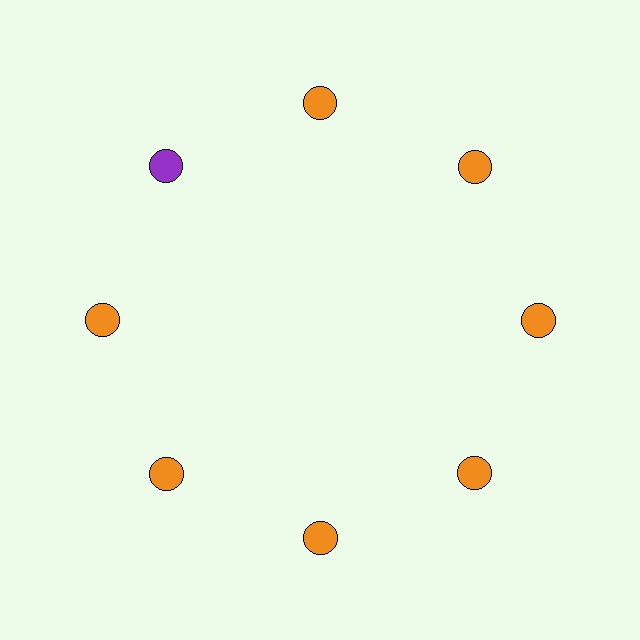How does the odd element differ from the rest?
It has a different color: purple instead of orange.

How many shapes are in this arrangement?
There are 8 shapes arranged in a ring pattern.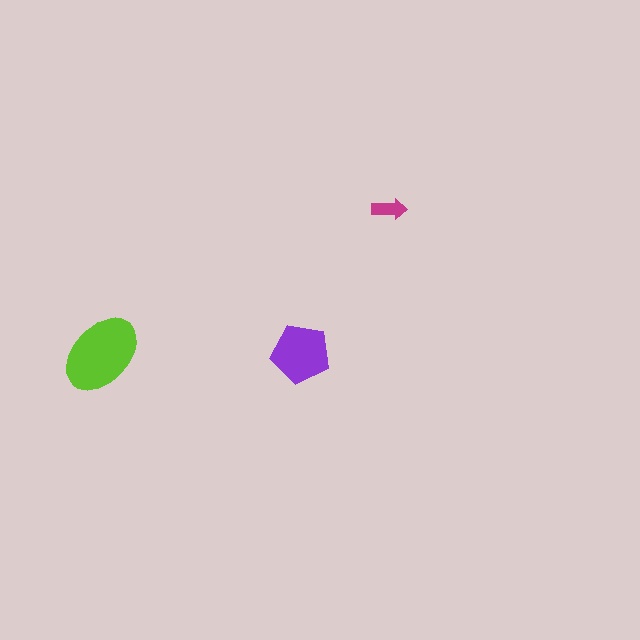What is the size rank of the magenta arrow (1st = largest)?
3rd.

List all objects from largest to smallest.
The lime ellipse, the purple pentagon, the magenta arrow.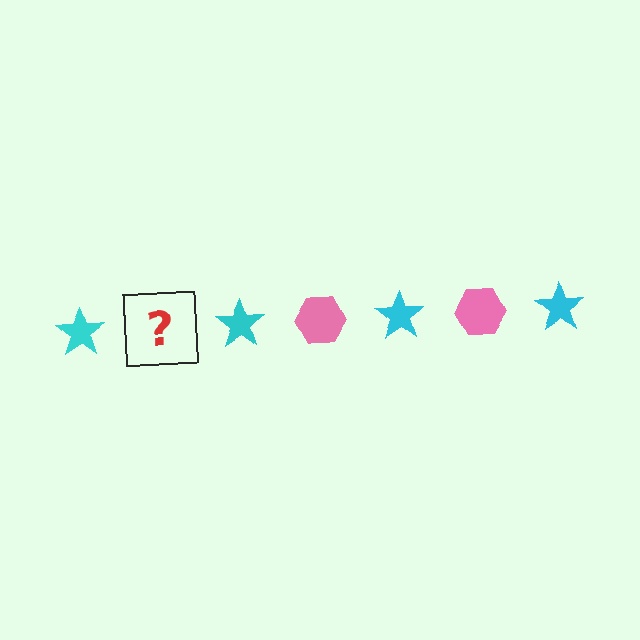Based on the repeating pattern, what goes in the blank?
The blank should be a pink hexagon.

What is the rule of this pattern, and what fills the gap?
The rule is that the pattern alternates between cyan star and pink hexagon. The gap should be filled with a pink hexagon.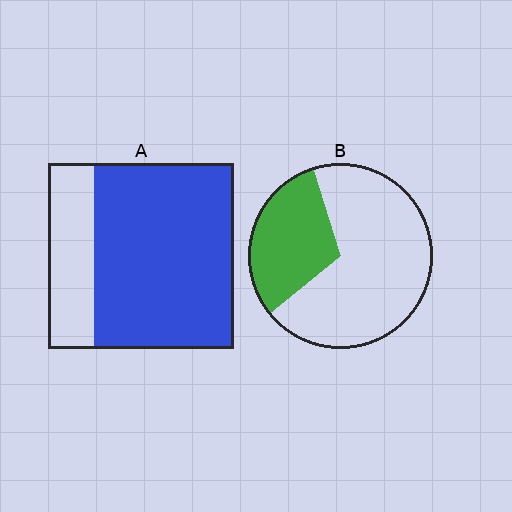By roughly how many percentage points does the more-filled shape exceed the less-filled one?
By roughly 45 percentage points (A over B).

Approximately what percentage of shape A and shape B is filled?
A is approximately 75% and B is approximately 30%.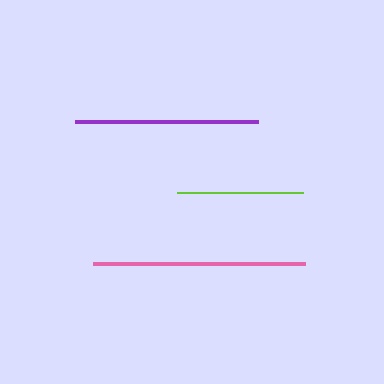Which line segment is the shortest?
The lime line is the shortest at approximately 126 pixels.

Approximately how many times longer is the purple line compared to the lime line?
The purple line is approximately 1.4 times the length of the lime line.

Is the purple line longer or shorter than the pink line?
The pink line is longer than the purple line.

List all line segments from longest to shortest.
From longest to shortest: pink, purple, lime.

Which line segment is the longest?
The pink line is the longest at approximately 212 pixels.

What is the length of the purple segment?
The purple segment is approximately 183 pixels long.